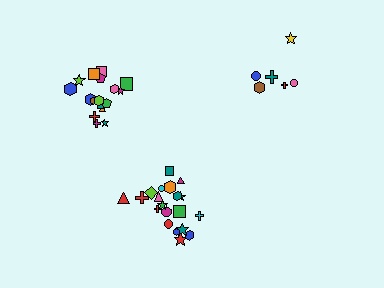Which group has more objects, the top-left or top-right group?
The top-left group.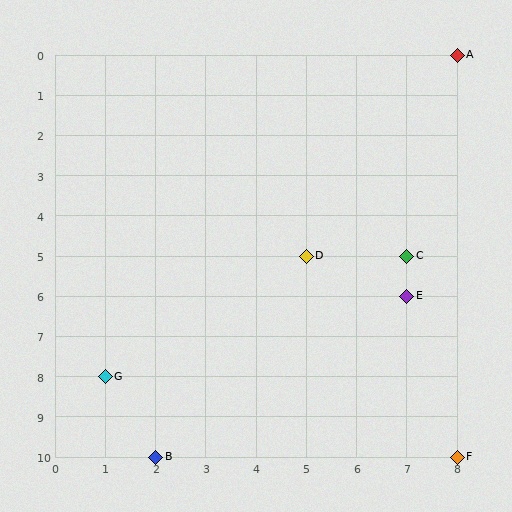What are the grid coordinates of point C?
Point C is at grid coordinates (7, 5).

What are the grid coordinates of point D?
Point D is at grid coordinates (5, 5).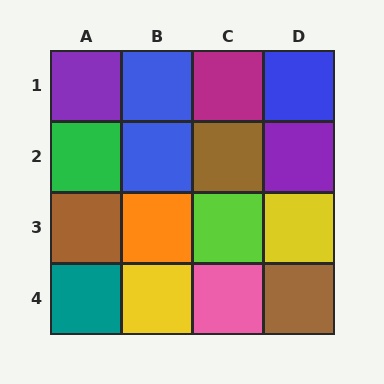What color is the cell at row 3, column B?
Orange.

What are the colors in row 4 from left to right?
Teal, yellow, pink, brown.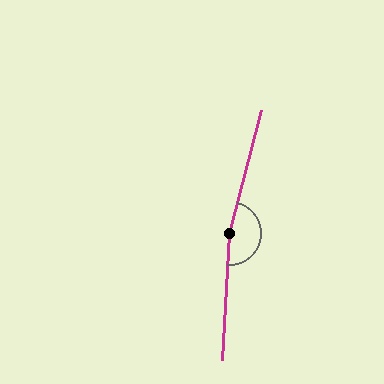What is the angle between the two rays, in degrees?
Approximately 169 degrees.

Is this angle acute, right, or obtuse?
It is obtuse.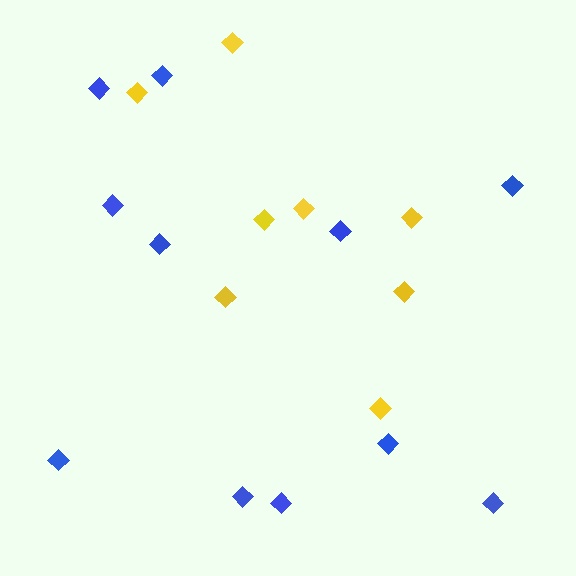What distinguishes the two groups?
There are 2 groups: one group of blue diamonds (11) and one group of yellow diamonds (8).